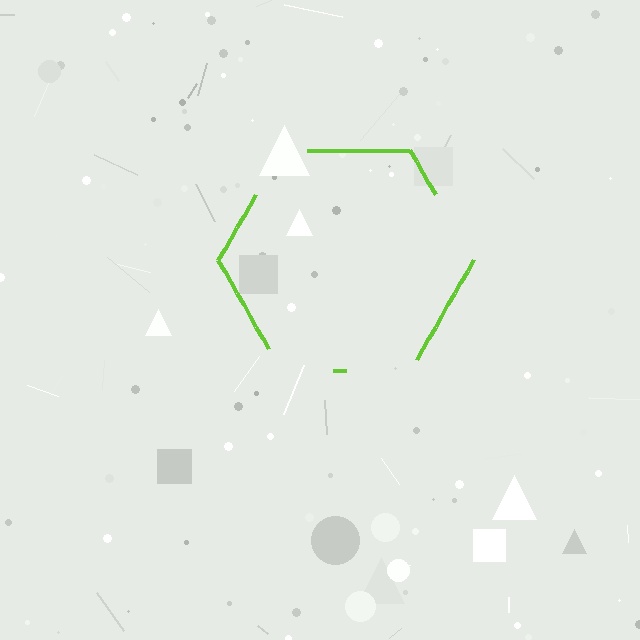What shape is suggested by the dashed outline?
The dashed outline suggests a hexagon.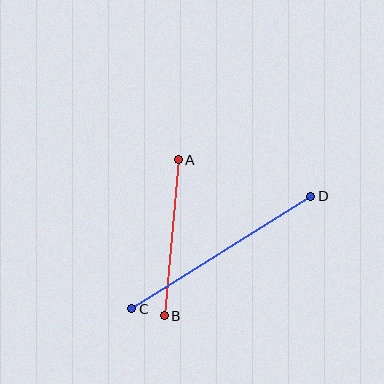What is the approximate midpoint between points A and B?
The midpoint is at approximately (171, 238) pixels.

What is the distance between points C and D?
The distance is approximately 211 pixels.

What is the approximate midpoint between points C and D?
The midpoint is at approximately (221, 253) pixels.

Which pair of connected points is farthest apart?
Points C and D are farthest apart.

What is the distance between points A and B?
The distance is approximately 156 pixels.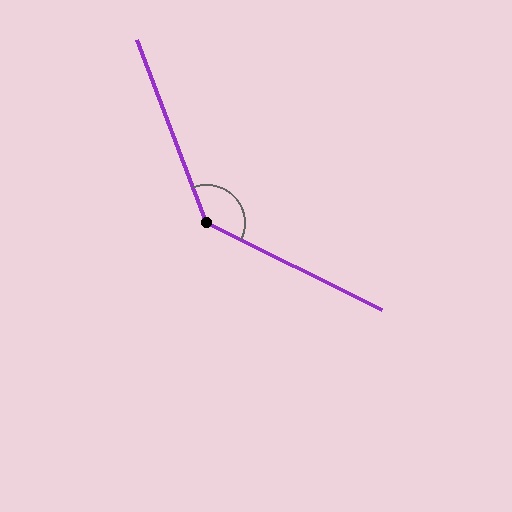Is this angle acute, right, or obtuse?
It is obtuse.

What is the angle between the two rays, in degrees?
Approximately 137 degrees.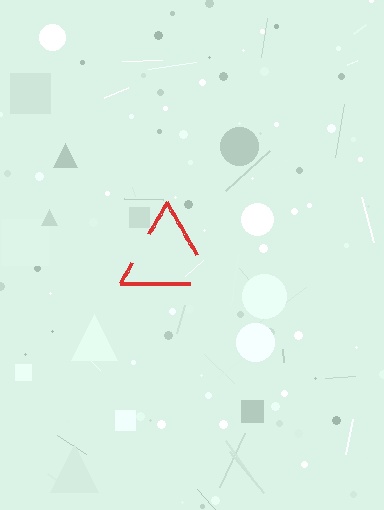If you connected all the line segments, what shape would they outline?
They would outline a triangle.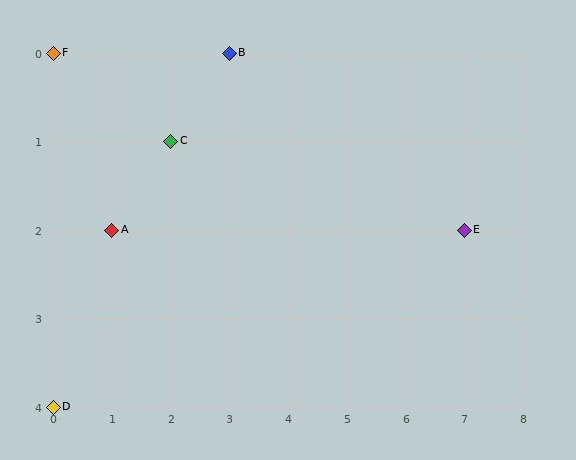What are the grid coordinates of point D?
Point D is at grid coordinates (0, 4).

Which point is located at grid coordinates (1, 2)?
Point A is at (1, 2).